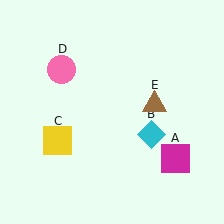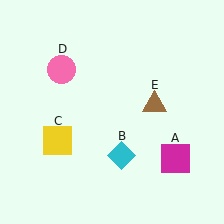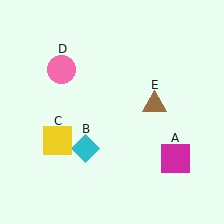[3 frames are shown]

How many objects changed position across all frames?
1 object changed position: cyan diamond (object B).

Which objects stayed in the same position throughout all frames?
Magenta square (object A) and yellow square (object C) and pink circle (object D) and brown triangle (object E) remained stationary.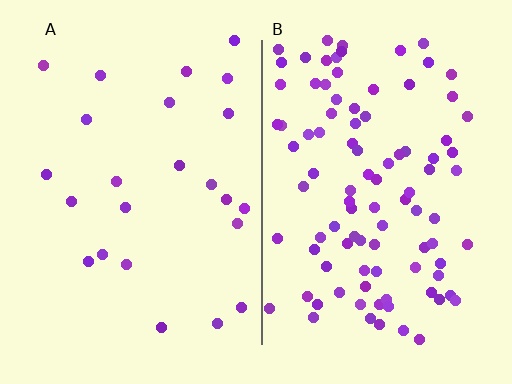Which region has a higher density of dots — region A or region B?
B (the right).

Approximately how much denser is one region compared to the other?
Approximately 4.0× — region B over region A.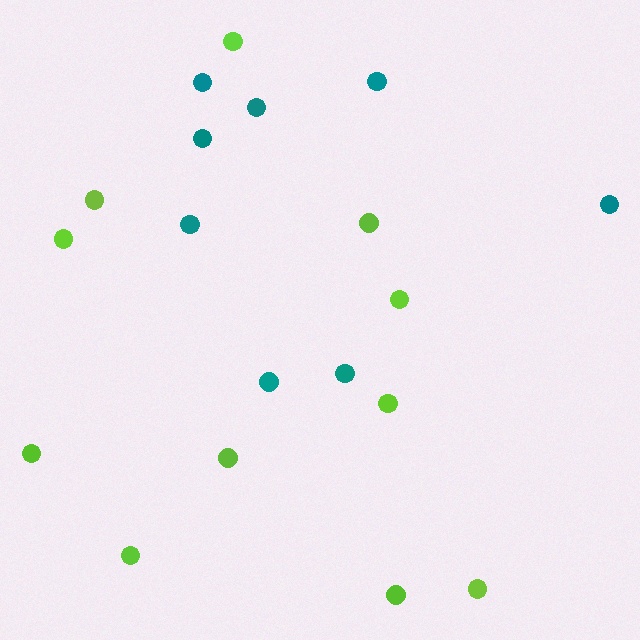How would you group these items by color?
There are 2 groups: one group of teal circles (8) and one group of lime circles (11).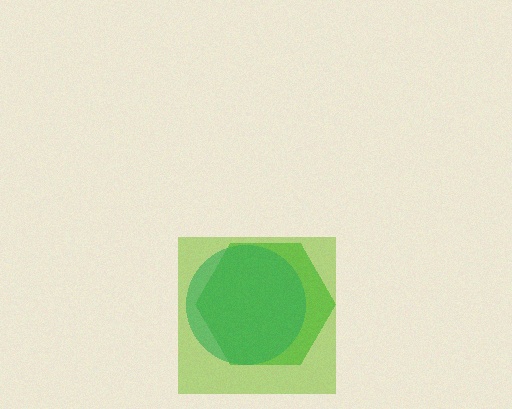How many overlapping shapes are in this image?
There are 3 overlapping shapes in the image.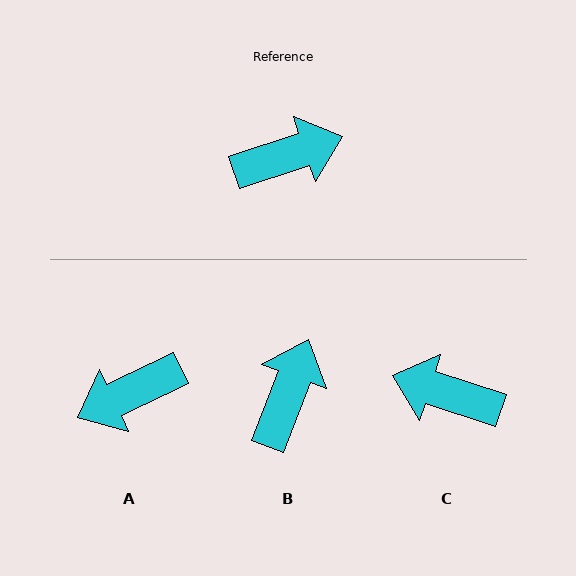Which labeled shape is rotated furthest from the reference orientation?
A, about 173 degrees away.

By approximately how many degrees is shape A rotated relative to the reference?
Approximately 173 degrees clockwise.